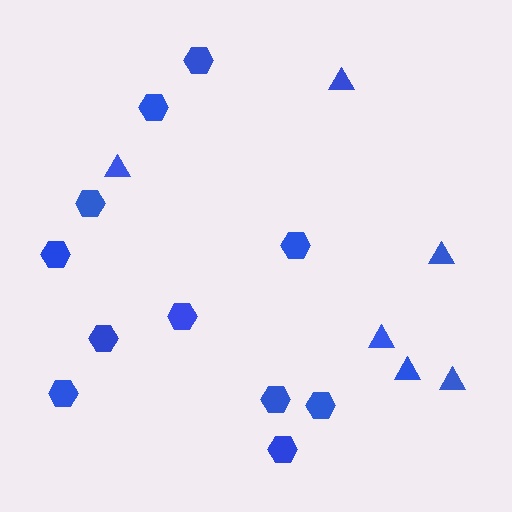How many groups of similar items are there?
There are 2 groups: one group of triangles (6) and one group of hexagons (11).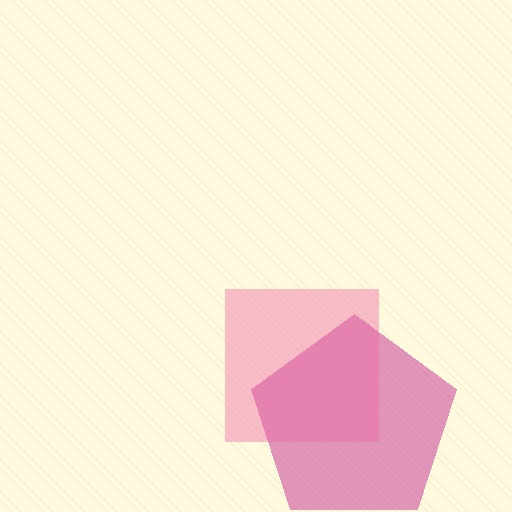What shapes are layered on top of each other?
The layered shapes are: a magenta pentagon, a pink square.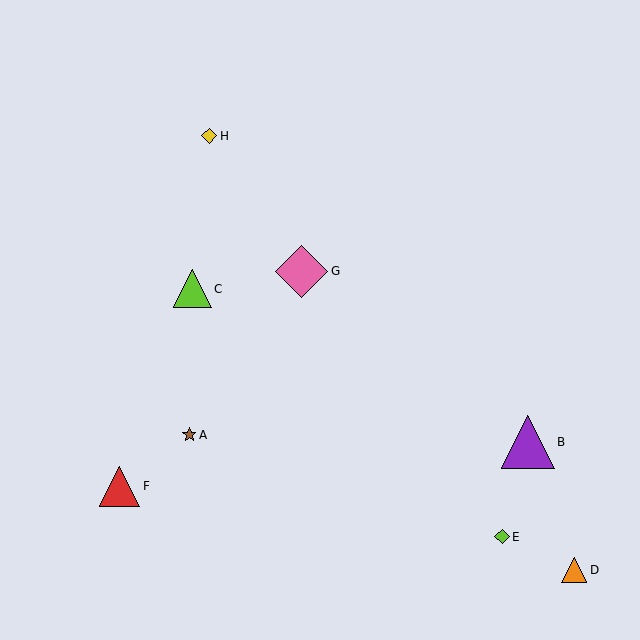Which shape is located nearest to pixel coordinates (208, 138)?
The yellow diamond (labeled H) at (209, 136) is nearest to that location.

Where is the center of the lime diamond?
The center of the lime diamond is at (502, 537).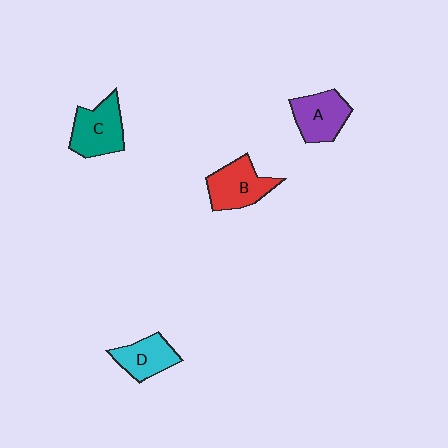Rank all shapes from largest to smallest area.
From largest to smallest: C (teal), B (red), A (purple), D (cyan).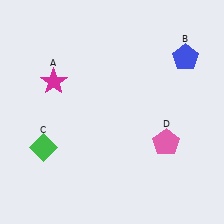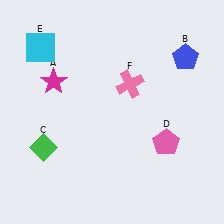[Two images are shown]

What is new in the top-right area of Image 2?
A pink cross (F) was added in the top-right area of Image 2.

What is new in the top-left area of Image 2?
A cyan square (E) was added in the top-left area of Image 2.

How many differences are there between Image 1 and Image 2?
There are 2 differences between the two images.